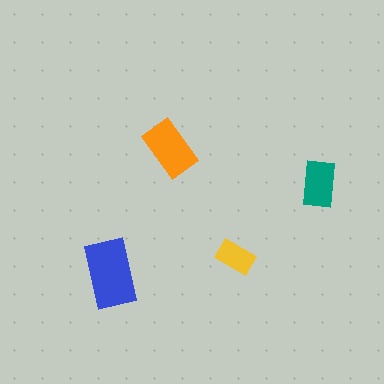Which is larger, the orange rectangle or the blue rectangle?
The blue one.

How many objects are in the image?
There are 4 objects in the image.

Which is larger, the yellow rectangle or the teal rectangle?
The teal one.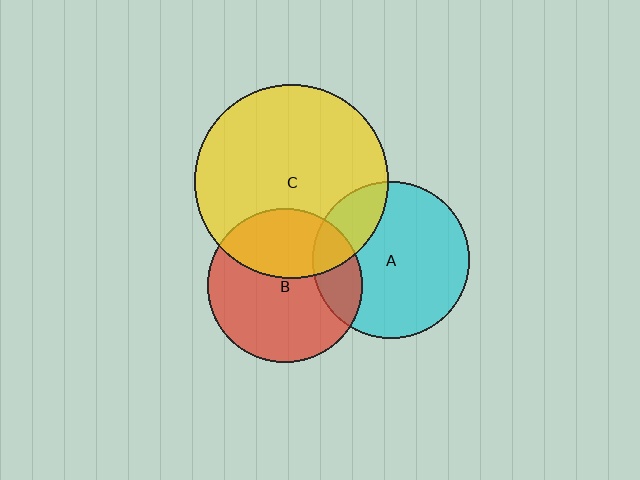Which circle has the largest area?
Circle C (yellow).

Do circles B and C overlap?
Yes.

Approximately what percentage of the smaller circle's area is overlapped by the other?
Approximately 35%.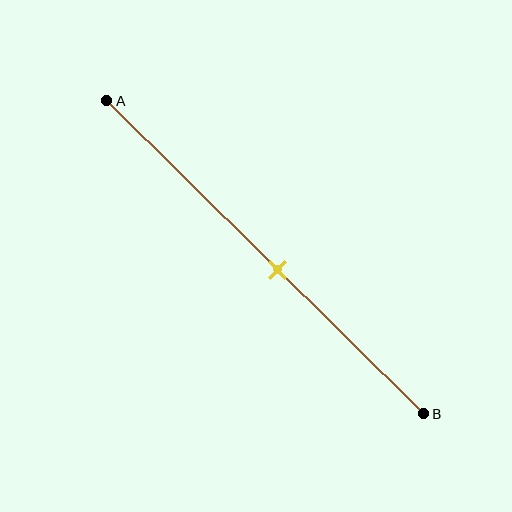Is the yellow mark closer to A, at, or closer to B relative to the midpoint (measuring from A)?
The yellow mark is closer to point B than the midpoint of segment AB.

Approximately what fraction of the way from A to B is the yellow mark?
The yellow mark is approximately 55% of the way from A to B.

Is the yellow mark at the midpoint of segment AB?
No, the mark is at about 55% from A, not at the 50% midpoint.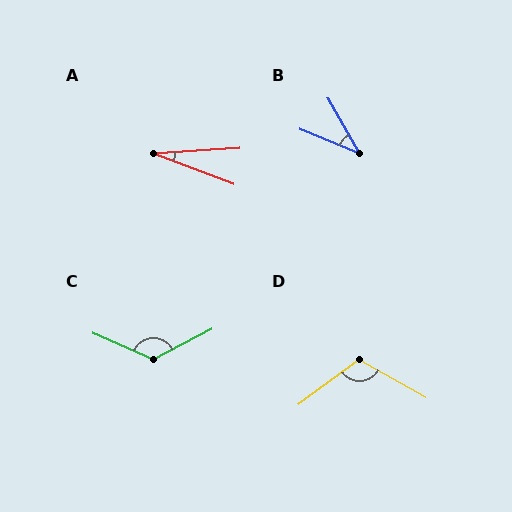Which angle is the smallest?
A, at approximately 25 degrees.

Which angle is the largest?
C, at approximately 129 degrees.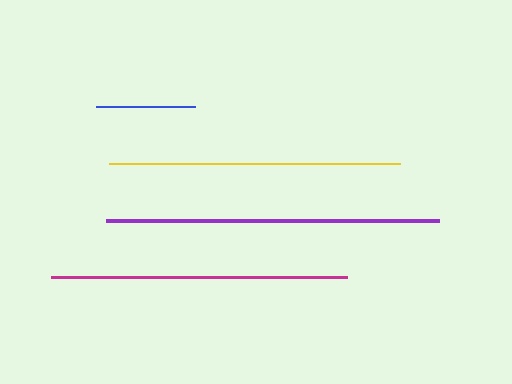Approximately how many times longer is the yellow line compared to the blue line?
The yellow line is approximately 2.9 times the length of the blue line.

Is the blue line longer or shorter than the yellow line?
The yellow line is longer than the blue line.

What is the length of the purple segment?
The purple segment is approximately 333 pixels long.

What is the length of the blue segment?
The blue segment is approximately 99 pixels long.